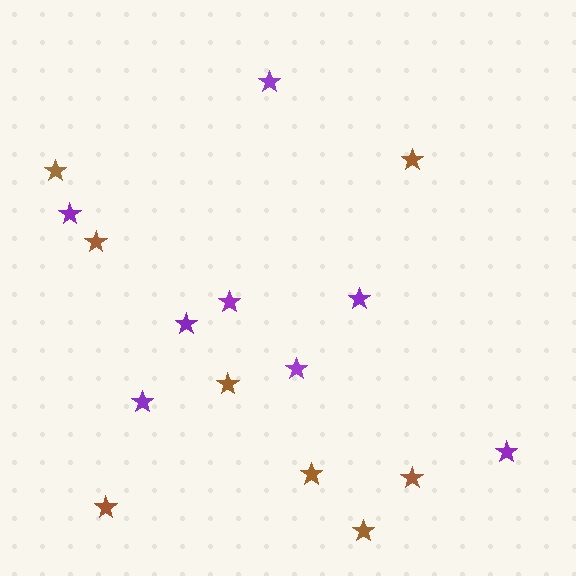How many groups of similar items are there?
There are 2 groups: one group of purple stars (8) and one group of brown stars (8).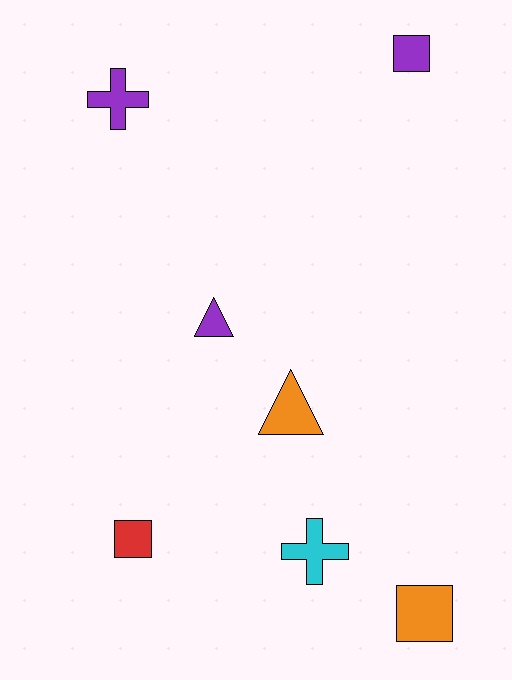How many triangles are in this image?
There are 2 triangles.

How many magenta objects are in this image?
There are no magenta objects.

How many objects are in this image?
There are 7 objects.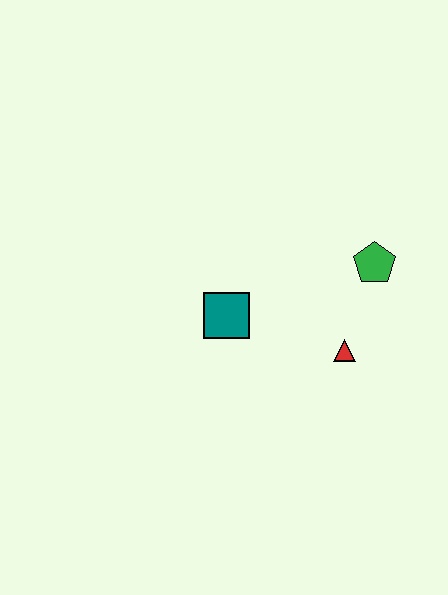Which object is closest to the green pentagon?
The red triangle is closest to the green pentagon.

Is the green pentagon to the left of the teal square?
No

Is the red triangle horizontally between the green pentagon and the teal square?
Yes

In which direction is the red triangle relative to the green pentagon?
The red triangle is below the green pentagon.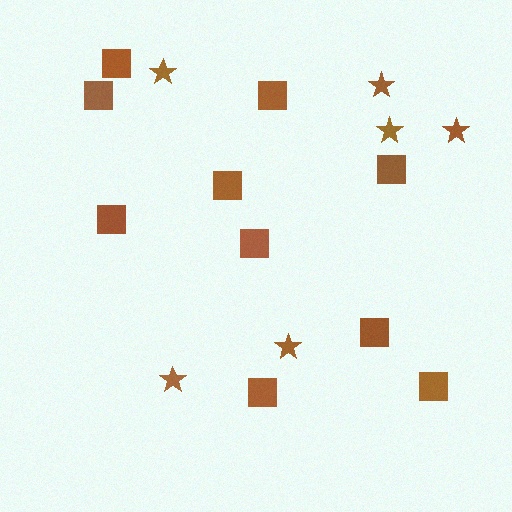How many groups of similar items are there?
There are 2 groups: one group of stars (6) and one group of squares (10).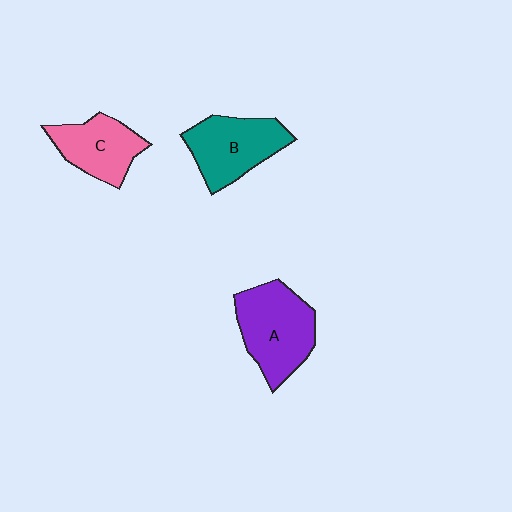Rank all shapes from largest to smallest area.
From largest to smallest: A (purple), B (teal), C (pink).